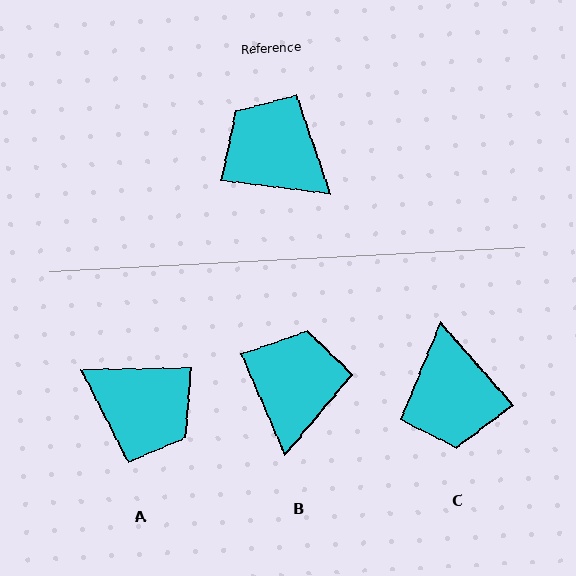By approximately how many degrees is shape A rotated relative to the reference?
Approximately 172 degrees clockwise.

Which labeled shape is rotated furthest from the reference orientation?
A, about 172 degrees away.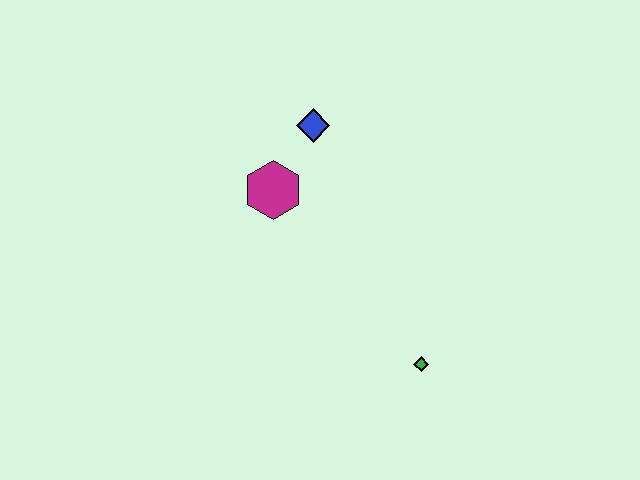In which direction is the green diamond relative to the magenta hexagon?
The green diamond is below the magenta hexagon.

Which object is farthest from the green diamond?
The blue diamond is farthest from the green diamond.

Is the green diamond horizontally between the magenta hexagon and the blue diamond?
No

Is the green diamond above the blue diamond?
No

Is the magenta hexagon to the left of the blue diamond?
Yes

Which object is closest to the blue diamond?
The magenta hexagon is closest to the blue diamond.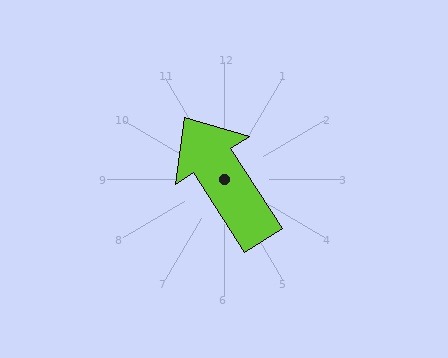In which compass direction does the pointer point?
Northwest.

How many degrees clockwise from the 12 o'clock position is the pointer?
Approximately 327 degrees.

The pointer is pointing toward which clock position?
Roughly 11 o'clock.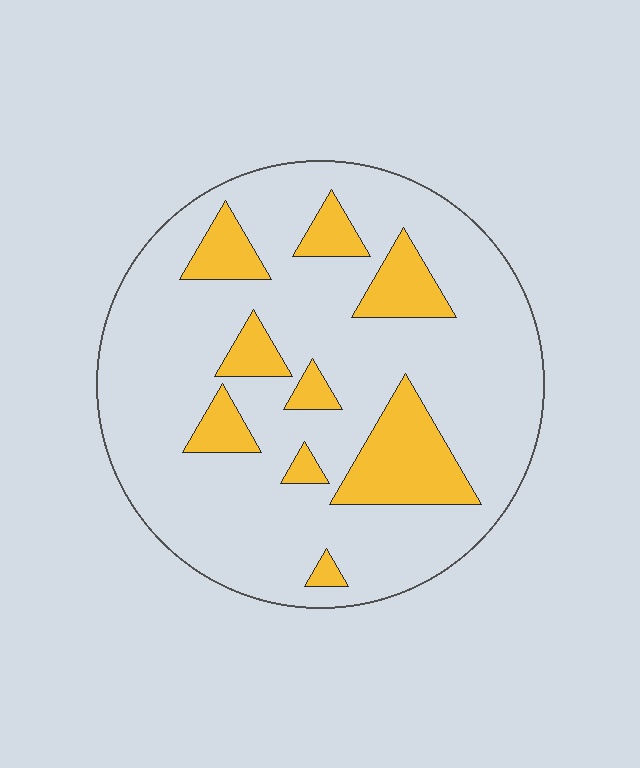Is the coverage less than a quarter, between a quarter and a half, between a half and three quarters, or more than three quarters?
Less than a quarter.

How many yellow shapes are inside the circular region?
9.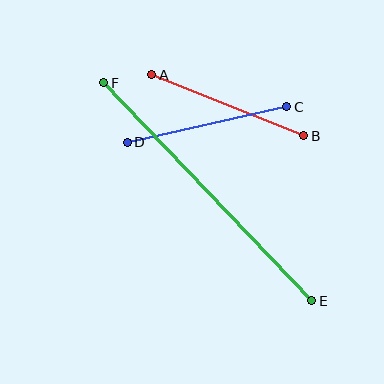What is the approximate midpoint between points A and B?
The midpoint is at approximately (228, 105) pixels.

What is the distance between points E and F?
The distance is approximately 301 pixels.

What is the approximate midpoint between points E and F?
The midpoint is at approximately (208, 192) pixels.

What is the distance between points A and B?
The distance is approximately 164 pixels.